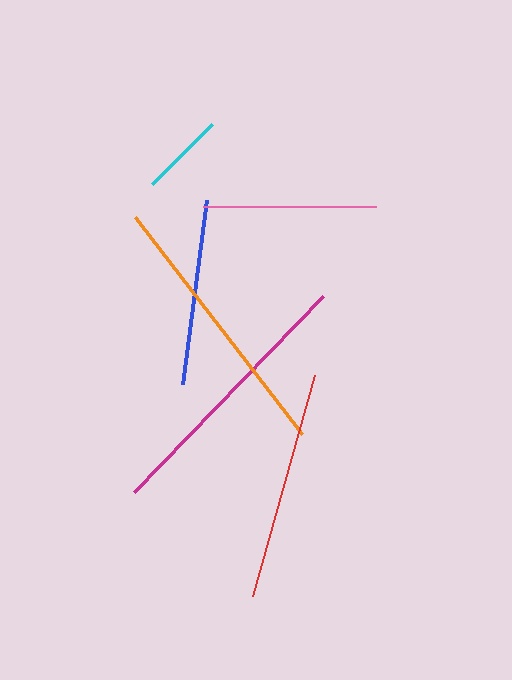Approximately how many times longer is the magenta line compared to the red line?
The magenta line is approximately 1.2 times the length of the red line.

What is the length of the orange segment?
The orange segment is approximately 275 pixels long.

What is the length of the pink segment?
The pink segment is approximately 173 pixels long.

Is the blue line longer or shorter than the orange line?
The orange line is longer than the blue line.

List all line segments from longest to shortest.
From longest to shortest: orange, magenta, red, blue, pink, cyan.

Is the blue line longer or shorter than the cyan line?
The blue line is longer than the cyan line.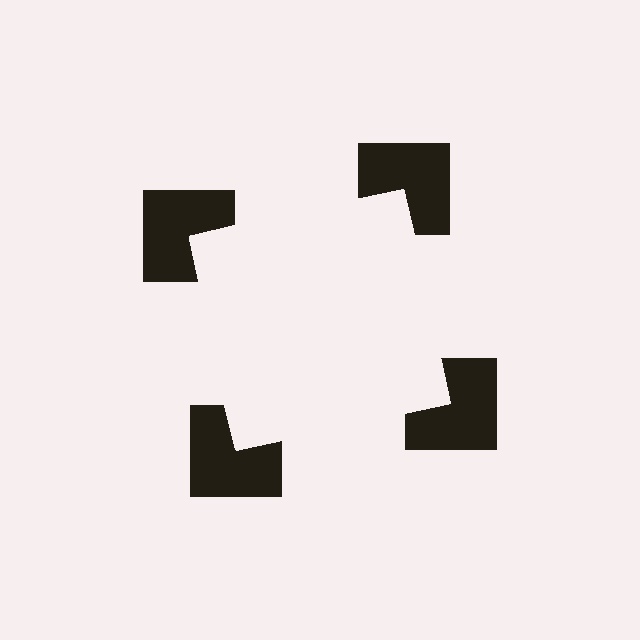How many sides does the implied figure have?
4 sides.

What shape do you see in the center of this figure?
An illusory square — its edges are inferred from the aligned wedge cuts in the notched squares, not physically drawn.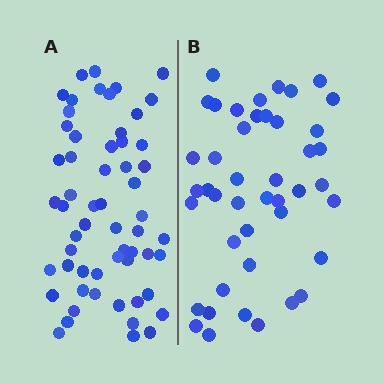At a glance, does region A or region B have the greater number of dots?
Region A (the left region) has more dots.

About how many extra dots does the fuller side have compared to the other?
Region A has approximately 15 more dots than region B.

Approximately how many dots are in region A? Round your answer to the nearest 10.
About 60 dots. (The exact count is 58, which rounds to 60.)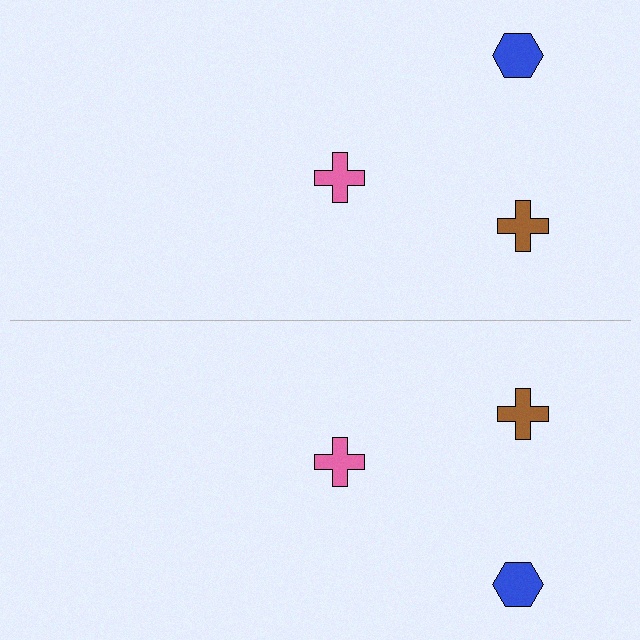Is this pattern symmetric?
Yes, this pattern has bilateral (reflection) symmetry.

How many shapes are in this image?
There are 6 shapes in this image.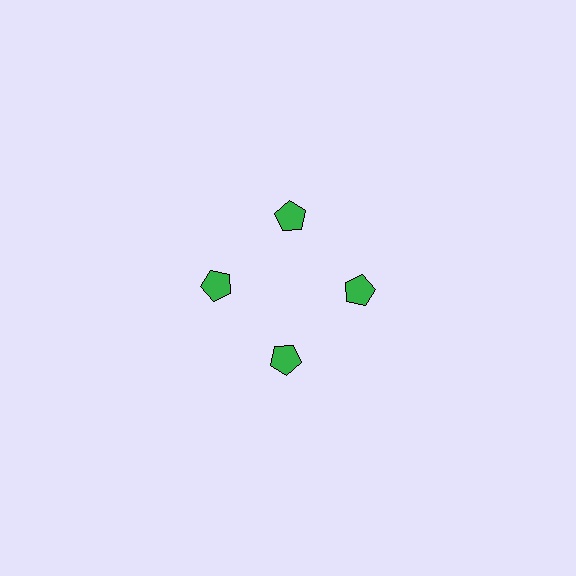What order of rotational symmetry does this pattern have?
This pattern has 4-fold rotational symmetry.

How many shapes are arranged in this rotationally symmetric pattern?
There are 4 shapes, arranged in 4 groups of 1.